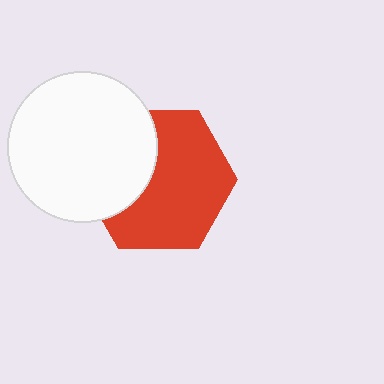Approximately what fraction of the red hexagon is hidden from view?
Roughly 34% of the red hexagon is hidden behind the white circle.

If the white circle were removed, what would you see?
You would see the complete red hexagon.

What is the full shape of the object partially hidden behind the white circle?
The partially hidden object is a red hexagon.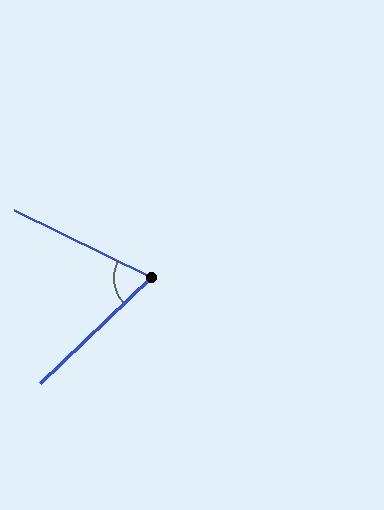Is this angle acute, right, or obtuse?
It is acute.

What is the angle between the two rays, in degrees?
Approximately 70 degrees.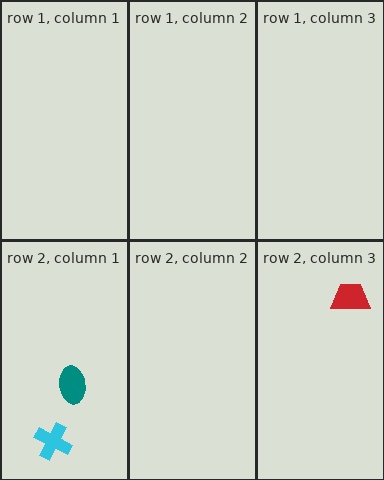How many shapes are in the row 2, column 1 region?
2.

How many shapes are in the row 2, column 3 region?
1.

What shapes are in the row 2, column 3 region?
The red trapezoid.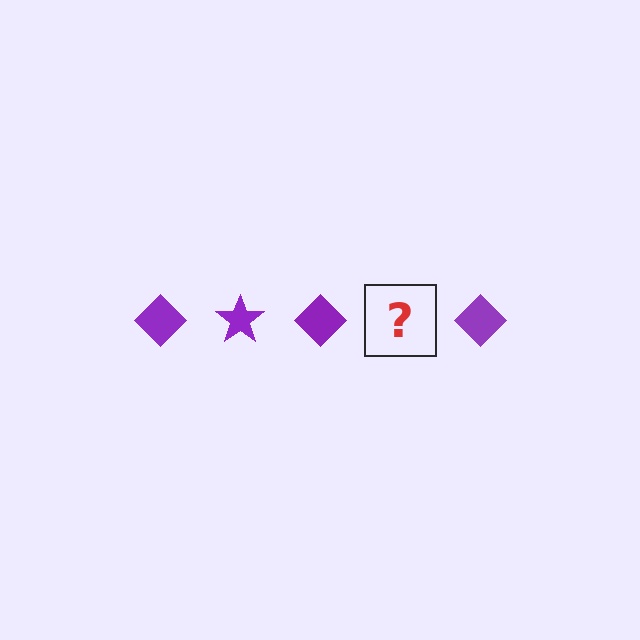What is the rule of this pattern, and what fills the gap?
The rule is that the pattern cycles through diamond, star shapes in purple. The gap should be filled with a purple star.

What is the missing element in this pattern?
The missing element is a purple star.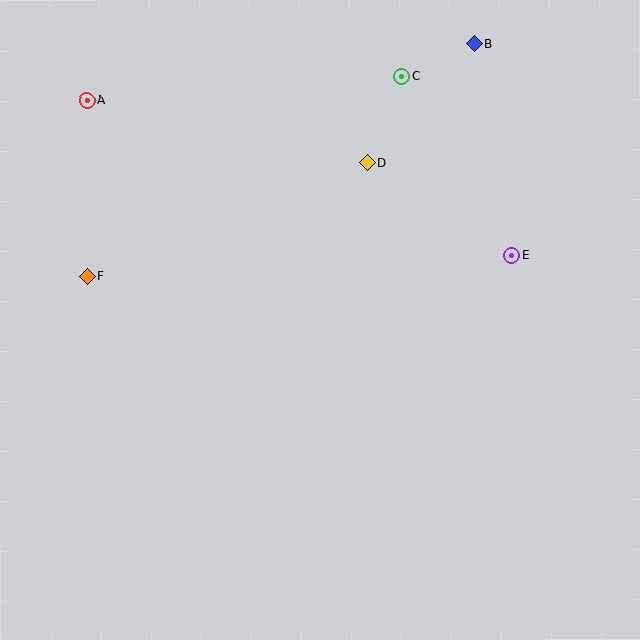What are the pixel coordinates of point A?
Point A is at (87, 100).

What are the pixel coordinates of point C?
Point C is at (402, 76).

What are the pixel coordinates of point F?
Point F is at (87, 276).